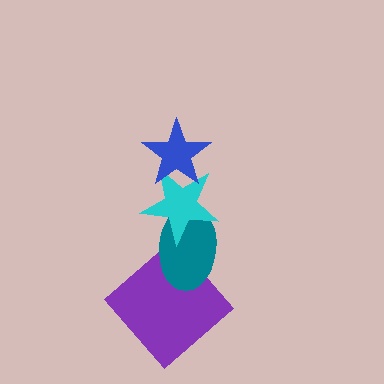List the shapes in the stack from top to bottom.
From top to bottom: the blue star, the cyan star, the teal ellipse, the purple diamond.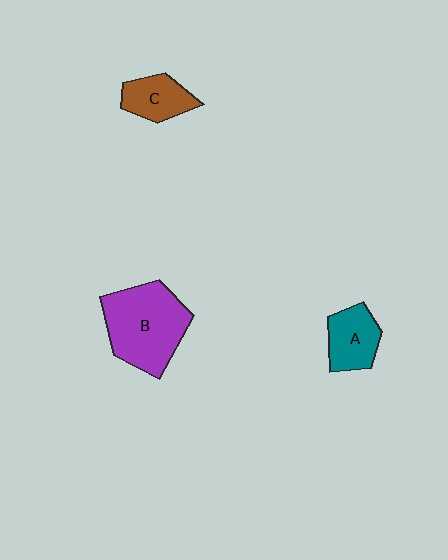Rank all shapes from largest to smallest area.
From largest to smallest: B (purple), A (teal), C (brown).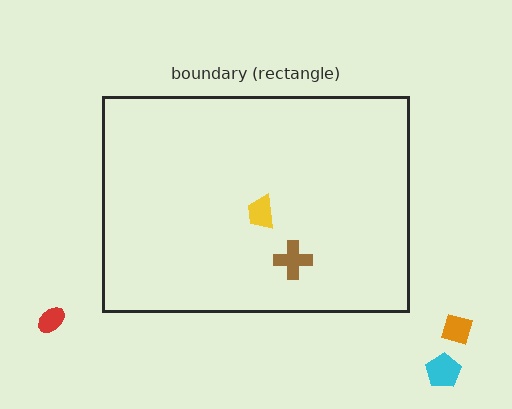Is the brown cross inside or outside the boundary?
Inside.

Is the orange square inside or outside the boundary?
Outside.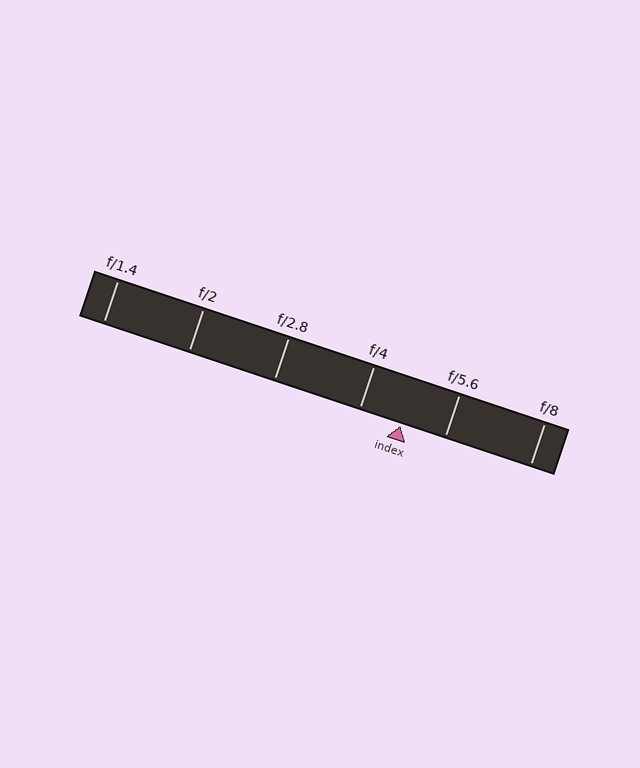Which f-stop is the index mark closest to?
The index mark is closest to f/4.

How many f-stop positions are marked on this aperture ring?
There are 6 f-stop positions marked.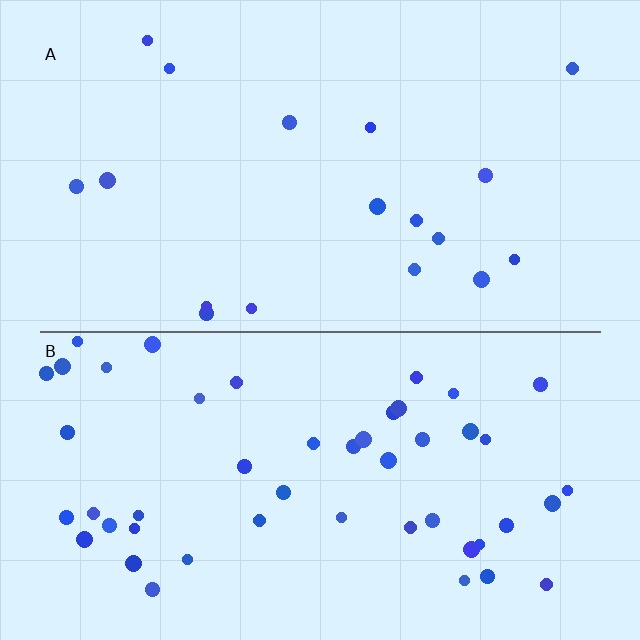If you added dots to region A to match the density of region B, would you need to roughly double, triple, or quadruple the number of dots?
Approximately triple.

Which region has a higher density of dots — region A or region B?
B (the bottom).